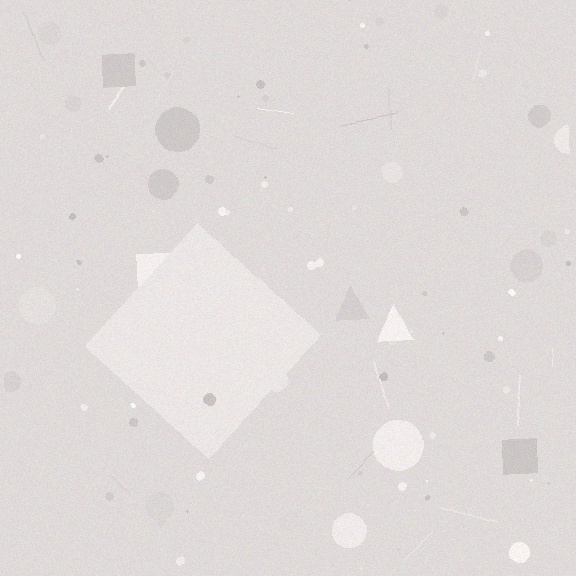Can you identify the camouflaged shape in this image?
The camouflaged shape is a diamond.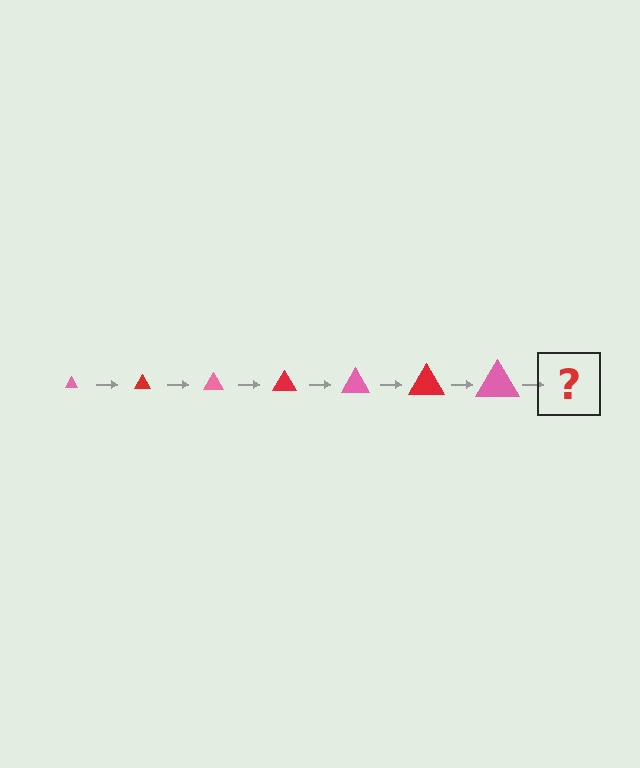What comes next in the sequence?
The next element should be a red triangle, larger than the previous one.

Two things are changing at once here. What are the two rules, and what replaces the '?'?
The two rules are that the triangle grows larger each step and the color cycles through pink and red. The '?' should be a red triangle, larger than the previous one.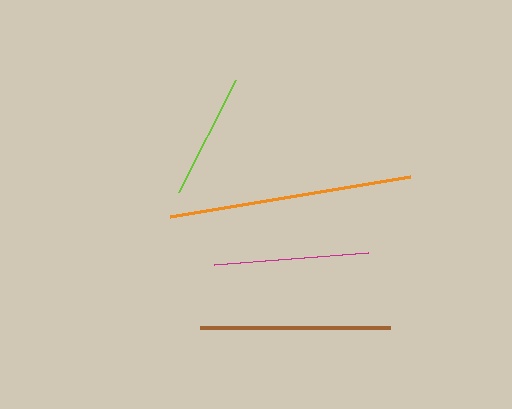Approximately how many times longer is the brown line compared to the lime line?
The brown line is approximately 1.5 times the length of the lime line.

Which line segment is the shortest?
The lime line is the shortest at approximately 126 pixels.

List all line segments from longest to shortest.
From longest to shortest: orange, brown, magenta, lime.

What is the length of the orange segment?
The orange segment is approximately 244 pixels long.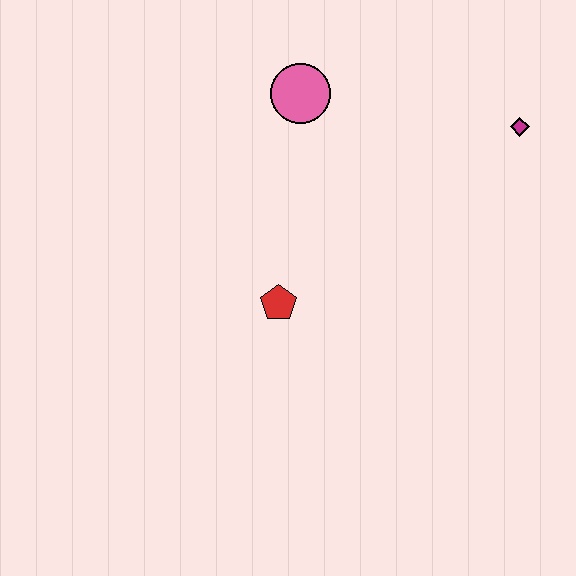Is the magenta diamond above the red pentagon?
Yes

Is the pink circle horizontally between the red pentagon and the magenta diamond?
Yes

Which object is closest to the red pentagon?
The pink circle is closest to the red pentagon.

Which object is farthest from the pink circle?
The magenta diamond is farthest from the pink circle.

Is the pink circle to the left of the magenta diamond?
Yes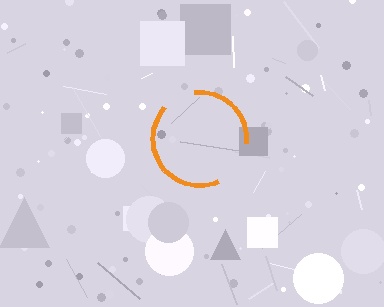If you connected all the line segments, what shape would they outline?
They would outline a circle.